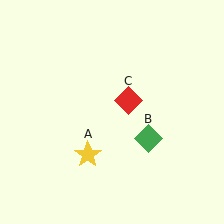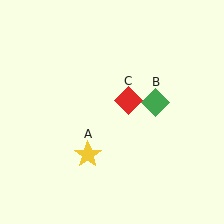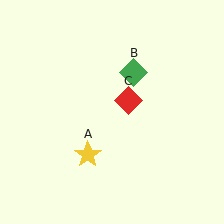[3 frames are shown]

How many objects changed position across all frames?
1 object changed position: green diamond (object B).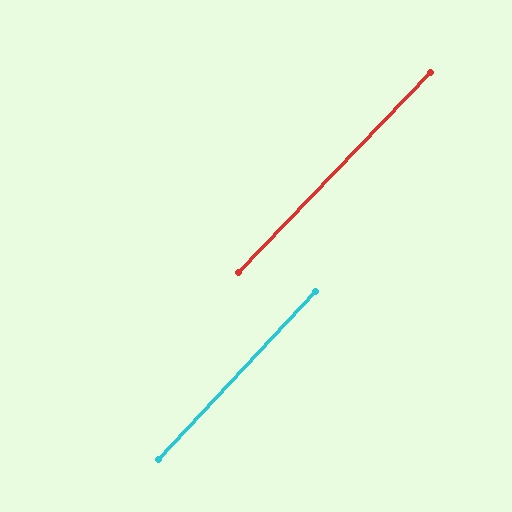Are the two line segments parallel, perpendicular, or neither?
Parallel — their directions differ by only 0.6°.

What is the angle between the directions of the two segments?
Approximately 1 degree.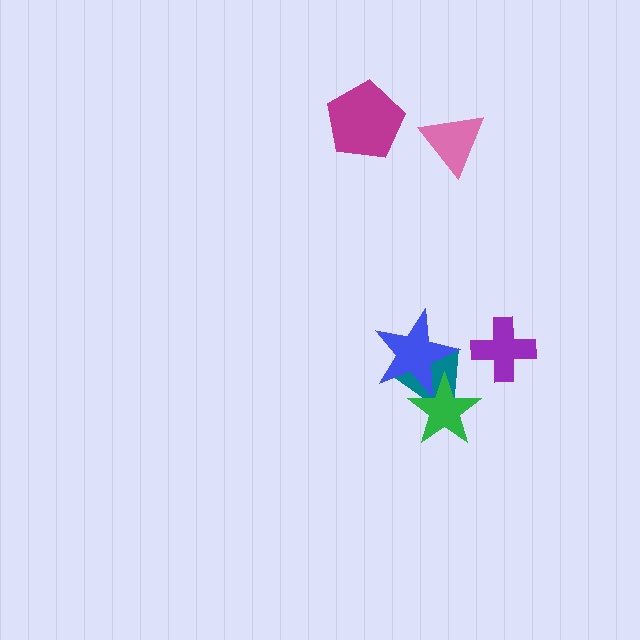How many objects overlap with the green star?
2 objects overlap with the green star.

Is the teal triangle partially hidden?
Yes, it is partially covered by another shape.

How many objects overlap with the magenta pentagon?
0 objects overlap with the magenta pentagon.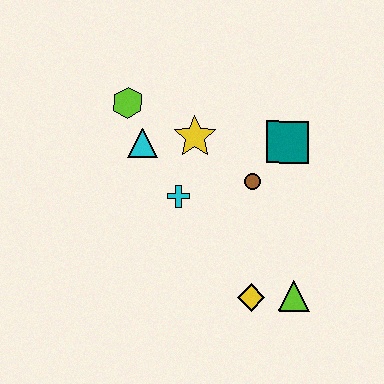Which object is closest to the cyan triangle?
The lime hexagon is closest to the cyan triangle.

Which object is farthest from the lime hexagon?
The lime triangle is farthest from the lime hexagon.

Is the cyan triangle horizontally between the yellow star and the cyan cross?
No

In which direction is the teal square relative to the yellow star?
The teal square is to the right of the yellow star.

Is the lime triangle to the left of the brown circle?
No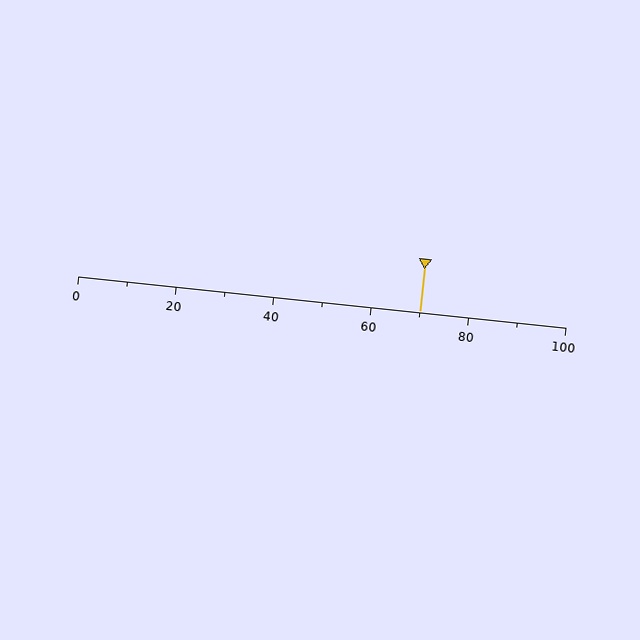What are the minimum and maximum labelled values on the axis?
The axis runs from 0 to 100.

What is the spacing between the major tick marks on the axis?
The major ticks are spaced 20 apart.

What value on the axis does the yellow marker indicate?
The marker indicates approximately 70.